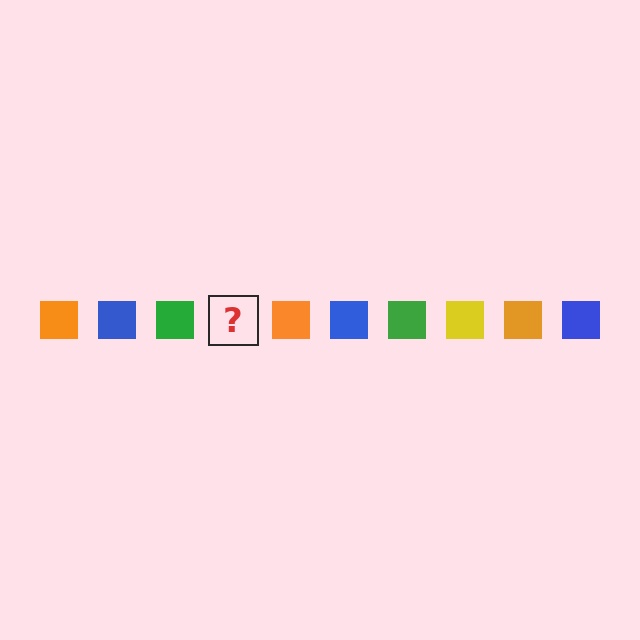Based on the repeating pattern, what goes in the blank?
The blank should be a yellow square.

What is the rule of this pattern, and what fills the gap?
The rule is that the pattern cycles through orange, blue, green, yellow squares. The gap should be filled with a yellow square.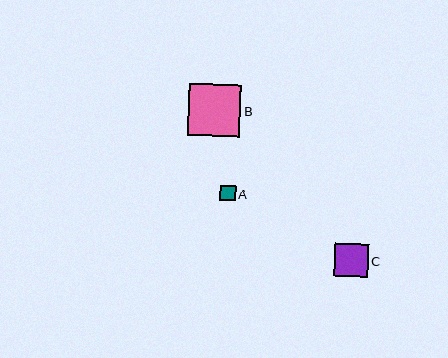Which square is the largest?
Square B is the largest with a size of approximately 52 pixels.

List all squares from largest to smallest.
From largest to smallest: B, C, A.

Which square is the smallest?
Square A is the smallest with a size of approximately 16 pixels.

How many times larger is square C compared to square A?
Square C is approximately 2.1 times the size of square A.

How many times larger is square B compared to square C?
Square B is approximately 1.6 times the size of square C.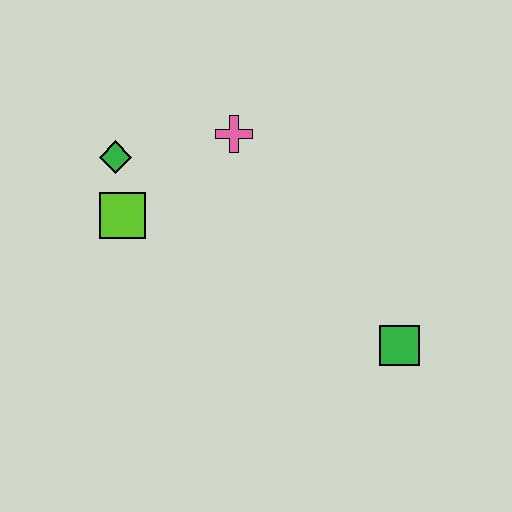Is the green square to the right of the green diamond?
Yes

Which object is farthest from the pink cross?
The green square is farthest from the pink cross.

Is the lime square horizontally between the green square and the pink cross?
No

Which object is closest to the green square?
The pink cross is closest to the green square.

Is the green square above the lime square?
No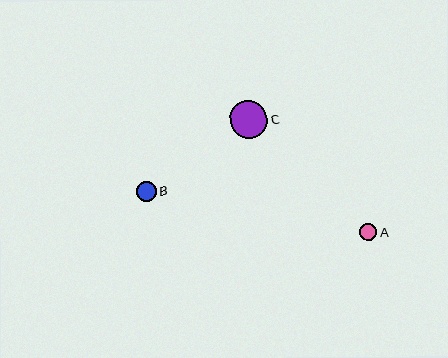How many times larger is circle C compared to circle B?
Circle C is approximately 1.9 times the size of circle B.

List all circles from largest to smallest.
From largest to smallest: C, B, A.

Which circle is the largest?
Circle C is the largest with a size of approximately 38 pixels.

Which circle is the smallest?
Circle A is the smallest with a size of approximately 17 pixels.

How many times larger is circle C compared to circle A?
Circle C is approximately 2.2 times the size of circle A.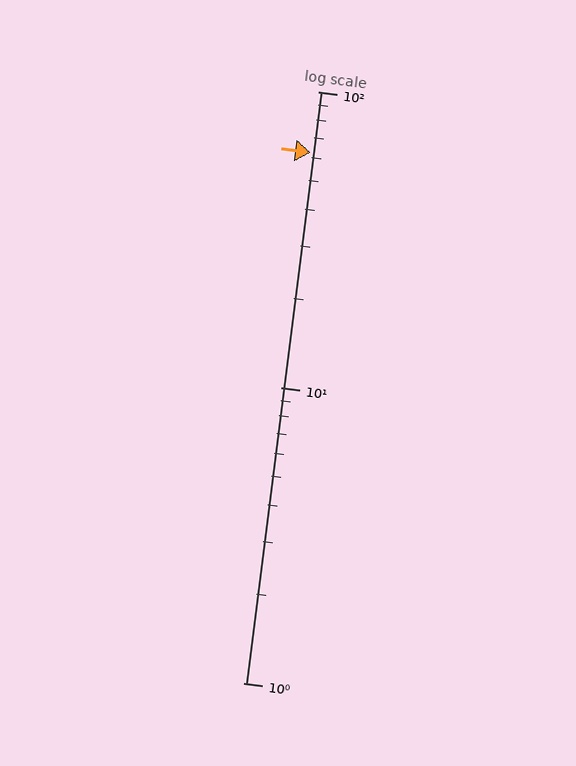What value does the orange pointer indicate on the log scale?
The pointer indicates approximately 62.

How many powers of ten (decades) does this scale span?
The scale spans 2 decades, from 1 to 100.